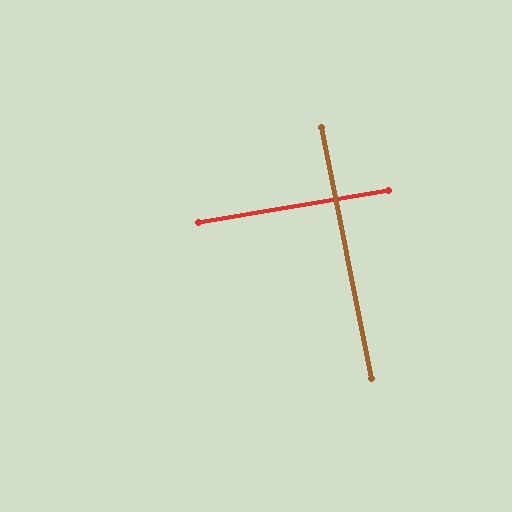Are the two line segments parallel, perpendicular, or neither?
Perpendicular — they meet at approximately 88°.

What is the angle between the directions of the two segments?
Approximately 88 degrees.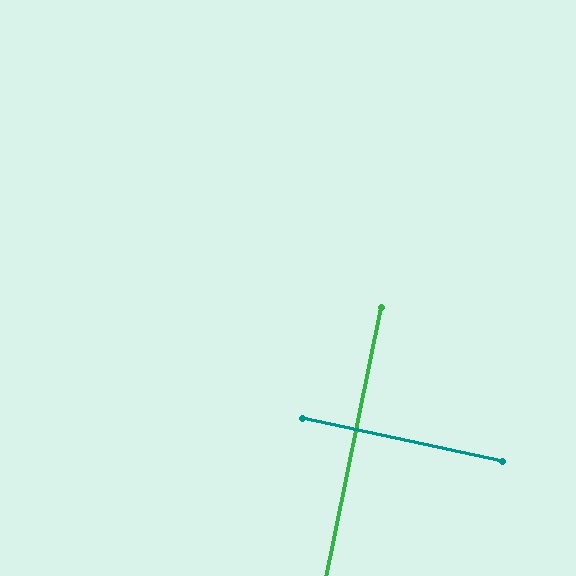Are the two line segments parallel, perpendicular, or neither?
Perpendicular — they meet at approximately 89°.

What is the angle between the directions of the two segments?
Approximately 89 degrees.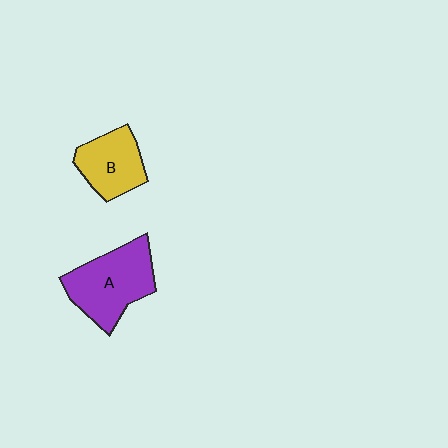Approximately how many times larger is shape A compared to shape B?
Approximately 1.4 times.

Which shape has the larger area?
Shape A (purple).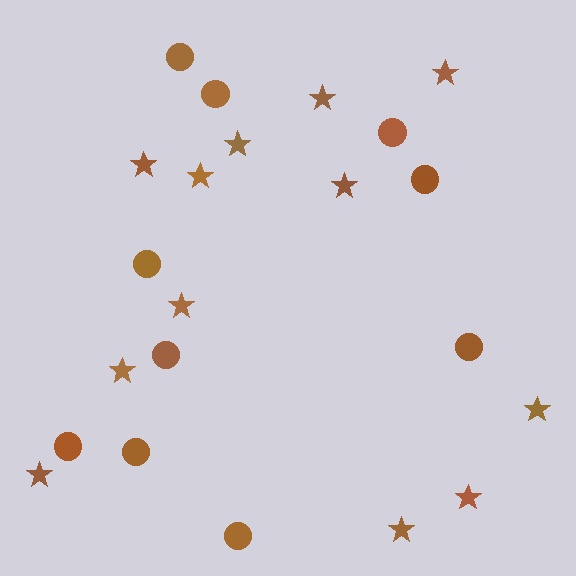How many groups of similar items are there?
There are 2 groups: one group of stars (12) and one group of circles (10).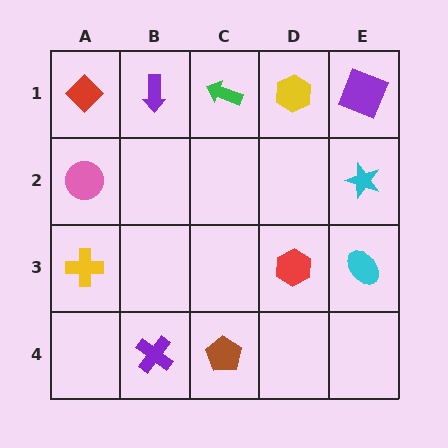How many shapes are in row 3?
3 shapes.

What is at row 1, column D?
A yellow hexagon.